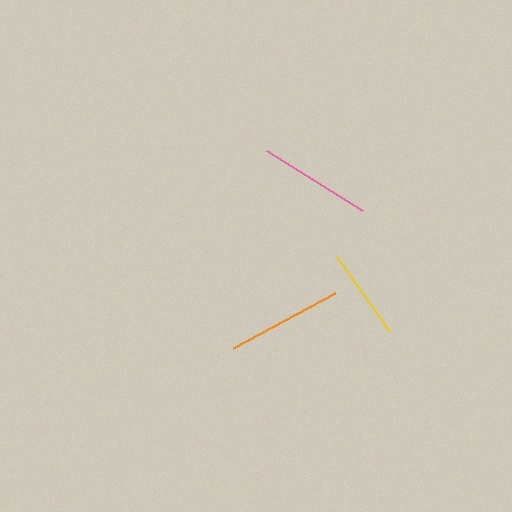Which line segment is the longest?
The orange line is the longest at approximately 116 pixels.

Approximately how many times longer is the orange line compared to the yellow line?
The orange line is approximately 1.3 times the length of the yellow line.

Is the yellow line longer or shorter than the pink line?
The pink line is longer than the yellow line.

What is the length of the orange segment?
The orange segment is approximately 116 pixels long.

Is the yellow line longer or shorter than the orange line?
The orange line is longer than the yellow line.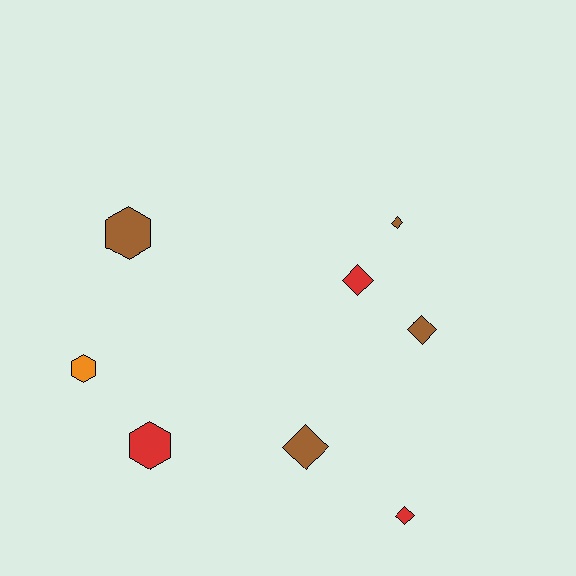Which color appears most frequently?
Brown, with 4 objects.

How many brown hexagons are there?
There is 1 brown hexagon.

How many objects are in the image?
There are 8 objects.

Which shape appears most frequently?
Diamond, with 5 objects.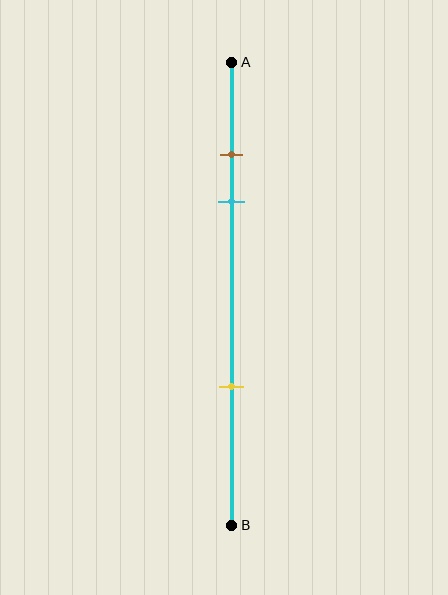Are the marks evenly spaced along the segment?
No, the marks are not evenly spaced.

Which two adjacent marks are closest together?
The brown and cyan marks are the closest adjacent pair.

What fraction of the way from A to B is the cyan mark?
The cyan mark is approximately 30% (0.3) of the way from A to B.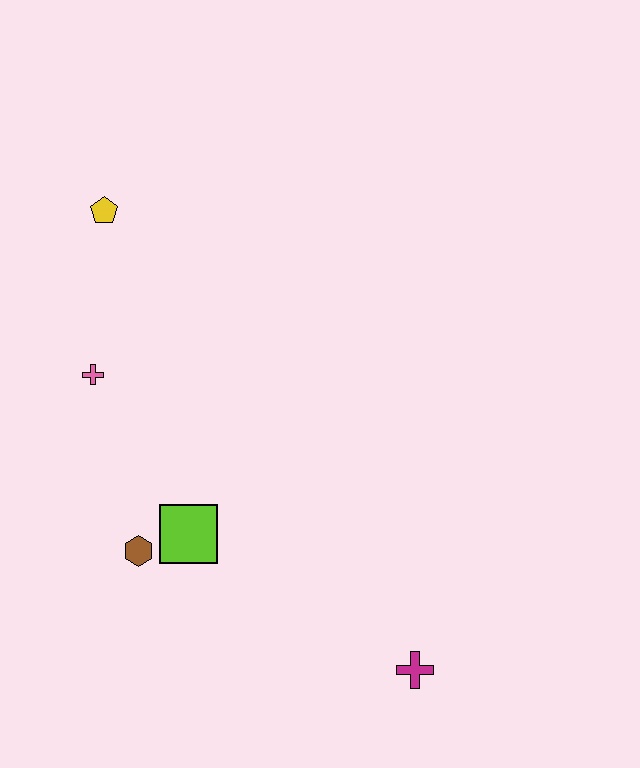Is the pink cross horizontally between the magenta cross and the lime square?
No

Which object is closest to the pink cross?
The yellow pentagon is closest to the pink cross.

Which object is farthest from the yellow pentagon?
The magenta cross is farthest from the yellow pentagon.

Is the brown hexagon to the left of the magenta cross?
Yes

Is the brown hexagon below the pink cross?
Yes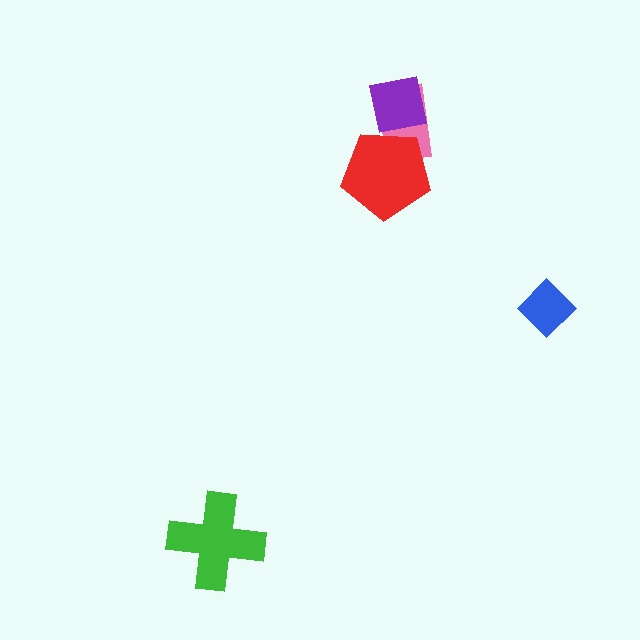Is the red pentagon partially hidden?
Yes, it is partially covered by another shape.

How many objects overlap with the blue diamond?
0 objects overlap with the blue diamond.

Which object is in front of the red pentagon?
The purple square is in front of the red pentagon.